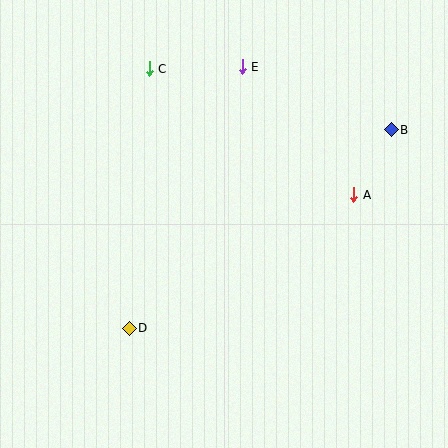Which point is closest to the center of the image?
Point A at (354, 195) is closest to the center.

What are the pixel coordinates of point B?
Point B is at (391, 130).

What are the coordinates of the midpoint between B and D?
The midpoint between B and D is at (260, 229).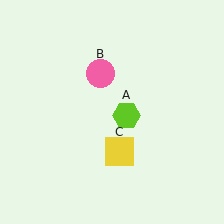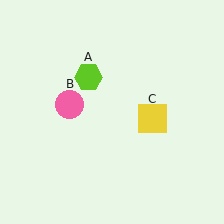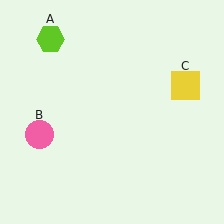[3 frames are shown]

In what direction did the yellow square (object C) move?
The yellow square (object C) moved up and to the right.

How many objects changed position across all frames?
3 objects changed position: lime hexagon (object A), pink circle (object B), yellow square (object C).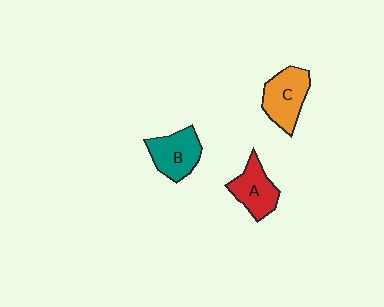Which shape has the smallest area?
Shape A (red).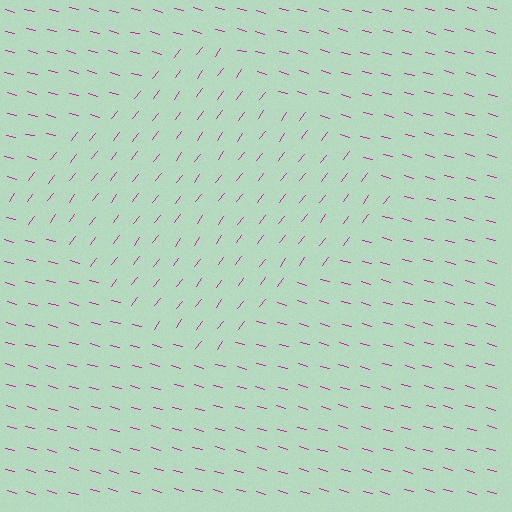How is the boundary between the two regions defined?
The boundary is defined purely by a change in line orientation (approximately 68 degrees difference). All lines are the same color and thickness.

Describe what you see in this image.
The image is filled with small magenta line segments. A diamond region in the image has lines oriented differently from the surrounding lines, creating a visible texture boundary.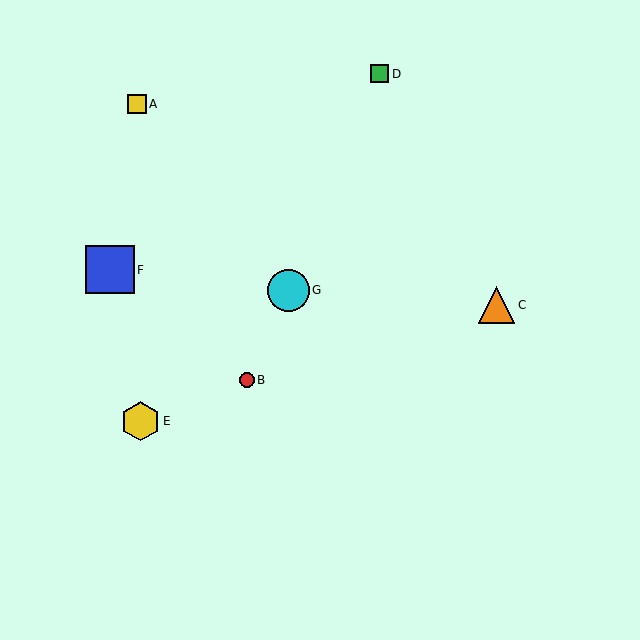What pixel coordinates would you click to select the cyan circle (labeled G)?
Click at (289, 290) to select the cyan circle G.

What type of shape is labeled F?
Shape F is a blue square.